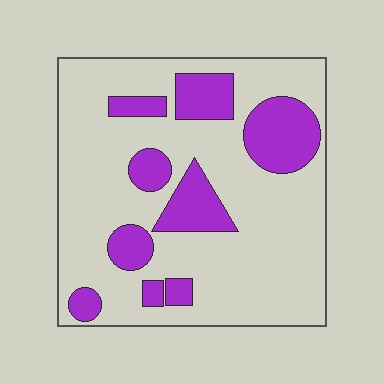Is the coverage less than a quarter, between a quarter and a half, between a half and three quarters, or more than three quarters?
Less than a quarter.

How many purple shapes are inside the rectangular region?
9.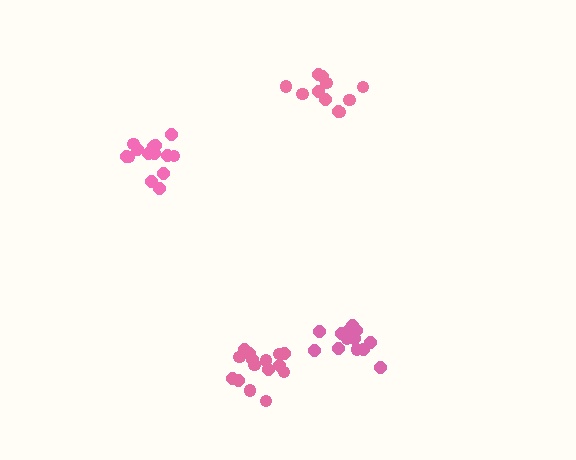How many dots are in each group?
Group 1: 13 dots, Group 2: 15 dots, Group 3: 11 dots, Group 4: 15 dots (54 total).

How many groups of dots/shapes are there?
There are 4 groups.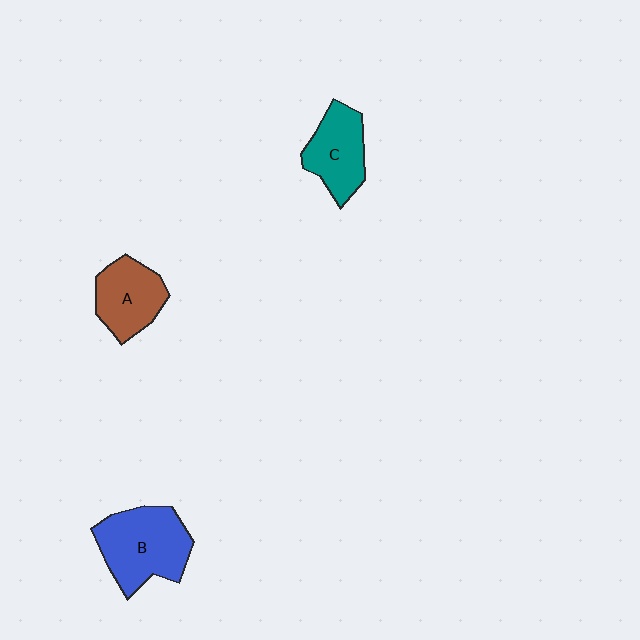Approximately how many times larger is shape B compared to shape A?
Approximately 1.4 times.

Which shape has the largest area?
Shape B (blue).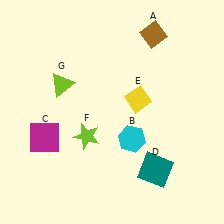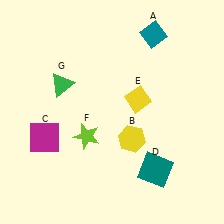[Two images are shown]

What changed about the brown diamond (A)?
In Image 1, A is brown. In Image 2, it changed to teal.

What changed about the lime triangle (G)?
In Image 1, G is lime. In Image 2, it changed to green.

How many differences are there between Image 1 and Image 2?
There are 3 differences between the two images.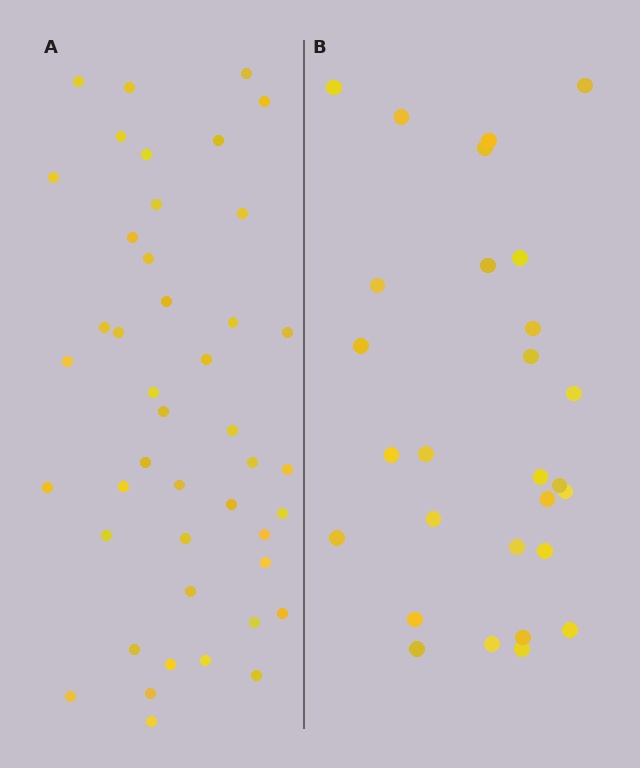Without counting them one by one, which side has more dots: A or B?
Region A (the left region) has more dots.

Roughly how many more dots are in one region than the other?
Region A has approximately 15 more dots than region B.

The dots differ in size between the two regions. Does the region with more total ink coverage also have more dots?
No. Region B has more total ink coverage because its dots are larger, but region A actually contains more individual dots. Total area can be misleading — the number of items is what matters here.